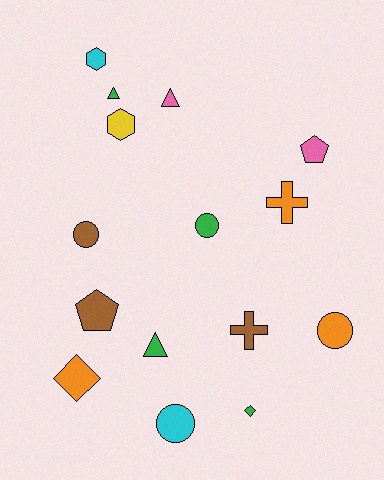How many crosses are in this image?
There are 2 crosses.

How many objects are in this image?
There are 15 objects.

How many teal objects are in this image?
There are no teal objects.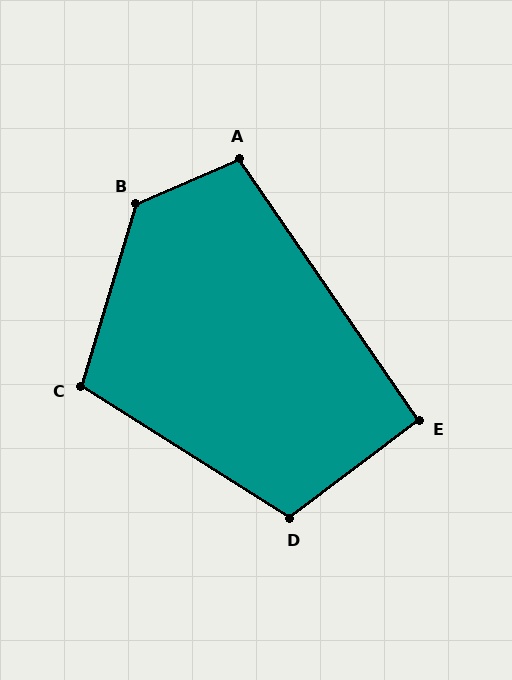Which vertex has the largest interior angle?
B, at approximately 130 degrees.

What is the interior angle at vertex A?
Approximately 101 degrees (obtuse).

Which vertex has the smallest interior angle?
E, at approximately 93 degrees.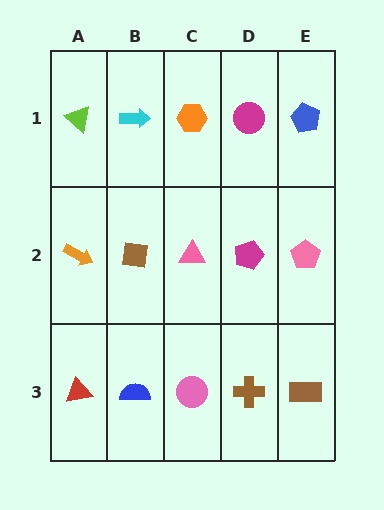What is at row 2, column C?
A pink triangle.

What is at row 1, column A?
A lime triangle.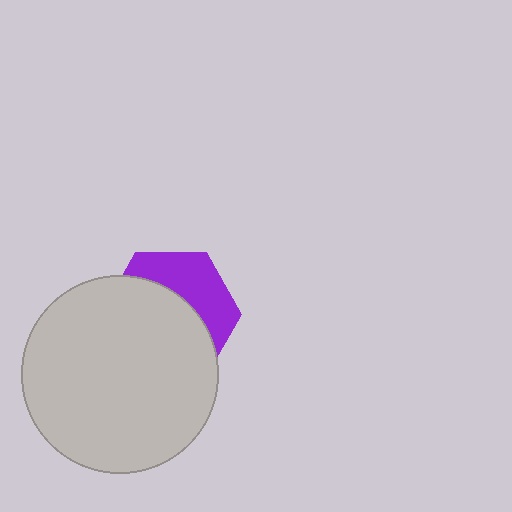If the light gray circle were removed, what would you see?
You would see the complete purple hexagon.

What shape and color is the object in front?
The object in front is a light gray circle.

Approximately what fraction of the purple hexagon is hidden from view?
Roughly 62% of the purple hexagon is hidden behind the light gray circle.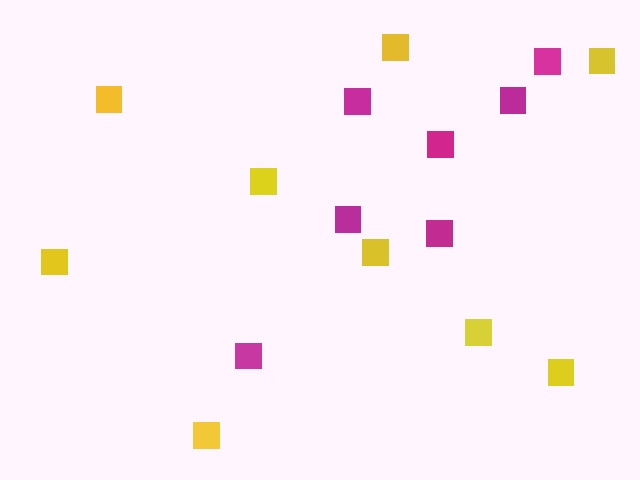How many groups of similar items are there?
There are 2 groups: one group of yellow squares (9) and one group of magenta squares (7).